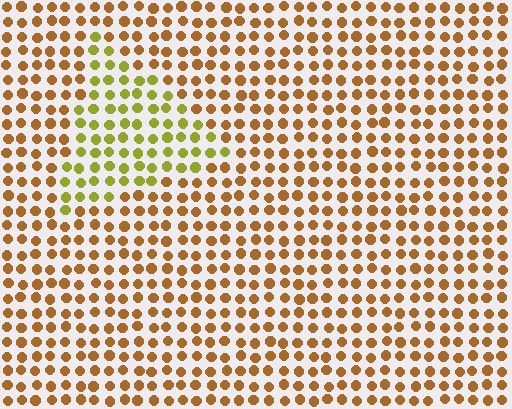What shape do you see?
I see a triangle.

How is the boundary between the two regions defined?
The boundary is defined purely by a slight shift in hue (about 39 degrees). Spacing, size, and orientation are identical on both sides.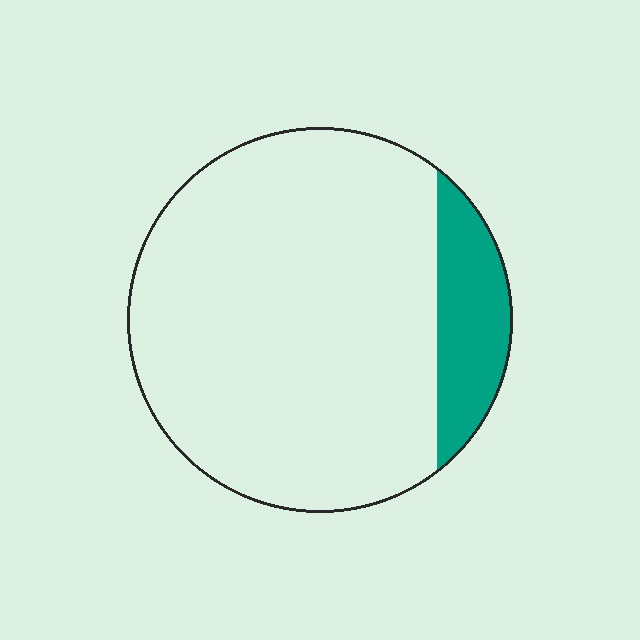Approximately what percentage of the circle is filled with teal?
Approximately 15%.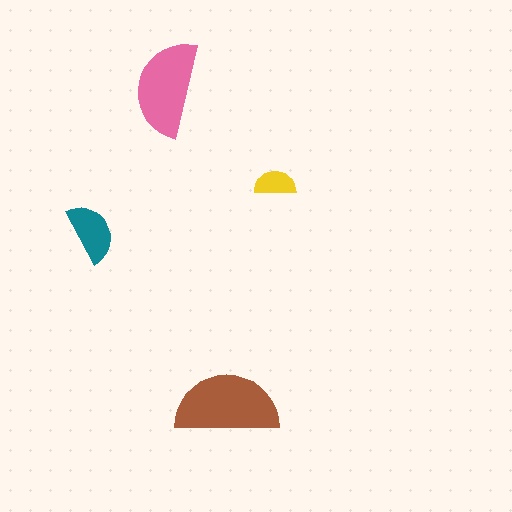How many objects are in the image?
There are 4 objects in the image.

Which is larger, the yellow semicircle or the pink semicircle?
The pink one.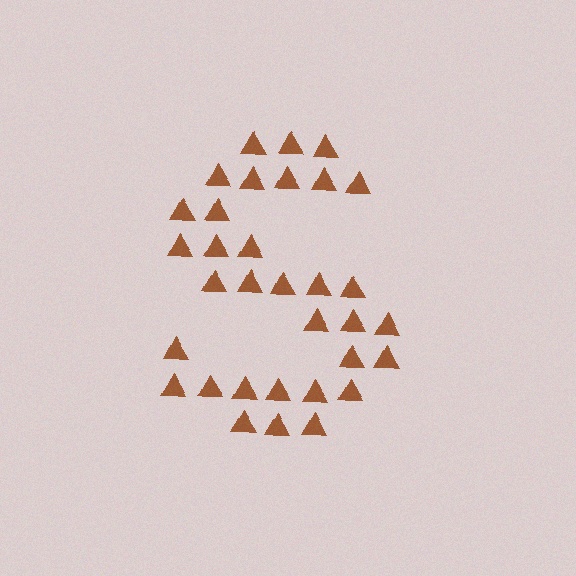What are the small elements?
The small elements are triangles.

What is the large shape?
The large shape is the letter S.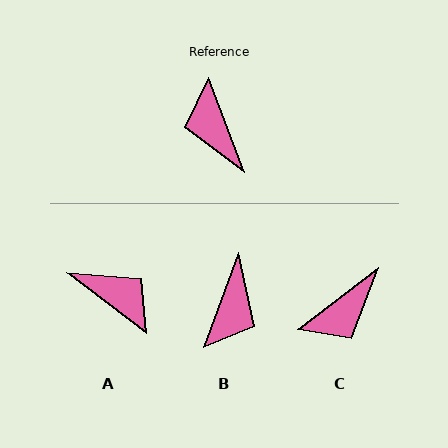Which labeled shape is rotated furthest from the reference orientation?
A, about 148 degrees away.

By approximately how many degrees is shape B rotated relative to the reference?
Approximately 139 degrees counter-clockwise.